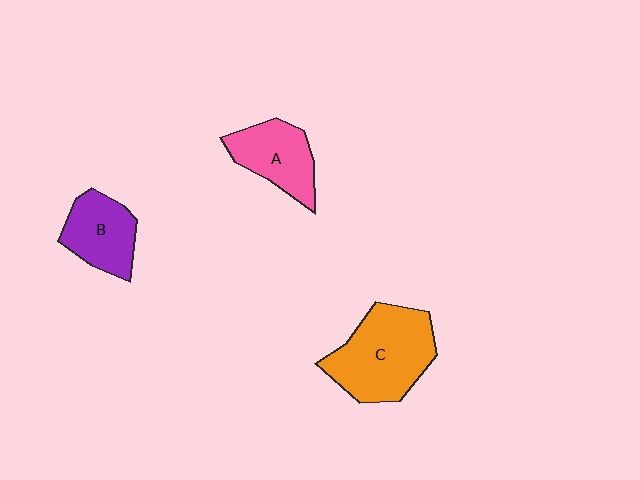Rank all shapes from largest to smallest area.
From largest to smallest: C (orange), A (pink), B (purple).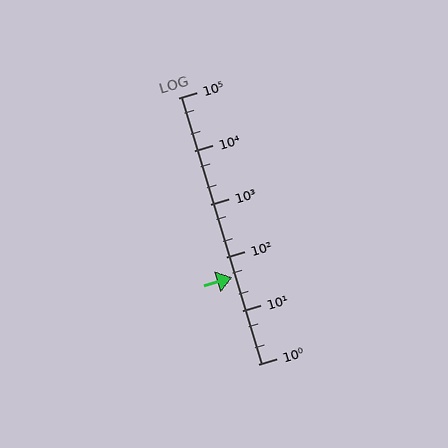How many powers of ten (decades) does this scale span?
The scale spans 5 decades, from 1 to 100000.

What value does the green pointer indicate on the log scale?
The pointer indicates approximately 42.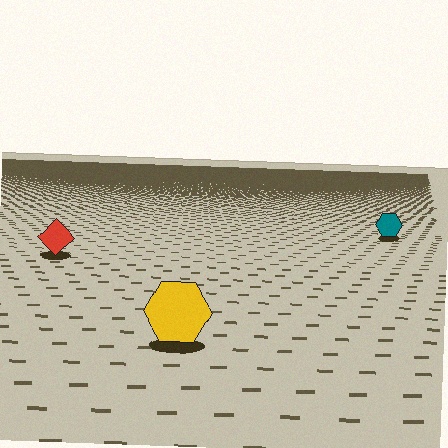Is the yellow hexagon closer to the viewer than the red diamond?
Yes. The yellow hexagon is closer — you can tell from the texture gradient: the ground texture is coarser near it.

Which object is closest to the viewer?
The yellow hexagon is closest. The texture marks near it are larger and more spread out.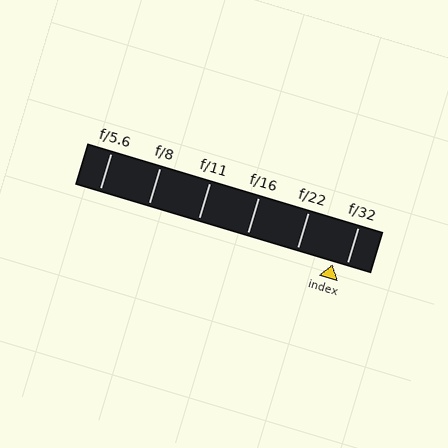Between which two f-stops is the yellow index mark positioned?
The index mark is between f/22 and f/32.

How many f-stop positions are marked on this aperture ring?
There are 6 f-stop positions marked.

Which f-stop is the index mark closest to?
The index mark is closest to f/32.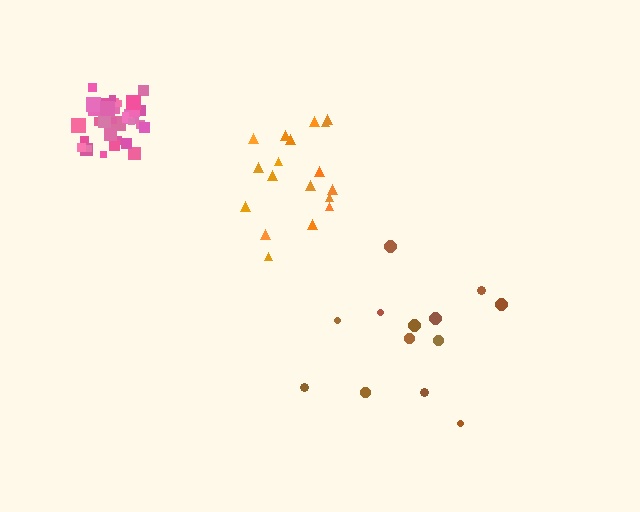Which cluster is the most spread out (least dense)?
Brown.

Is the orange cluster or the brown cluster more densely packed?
Orange.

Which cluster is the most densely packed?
Pink.